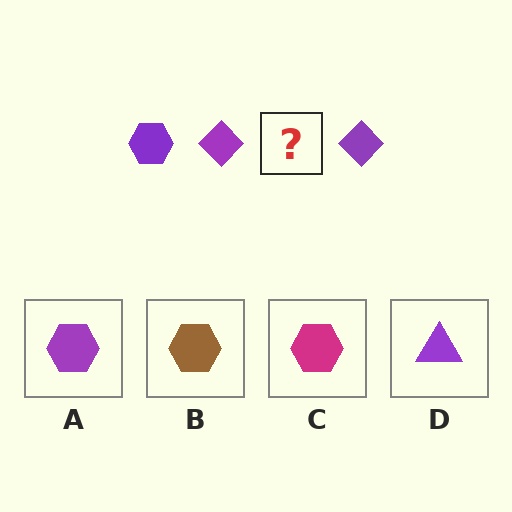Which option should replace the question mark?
Option A.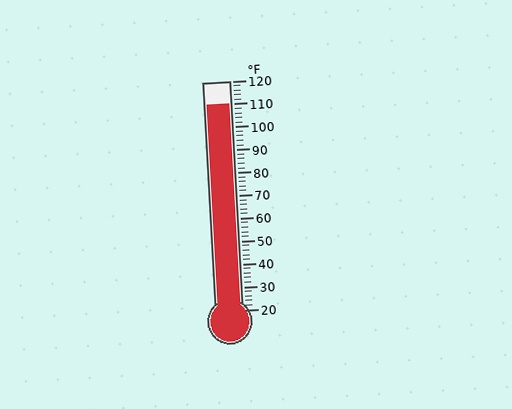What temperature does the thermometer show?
The thermometer shows approximately 110°F.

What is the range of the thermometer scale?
The thermometer scale ranges from 20°F to 120°F.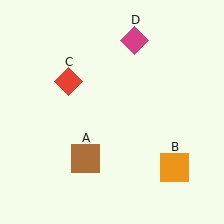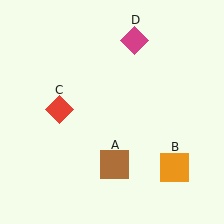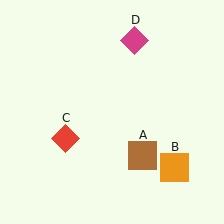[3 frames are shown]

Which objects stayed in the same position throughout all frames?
Orange square (object B) and magenta diamond (object D) remained stationary.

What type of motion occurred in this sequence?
The brown square (object A), red diamond (object C) rotated counterclockwise around the center of the scene.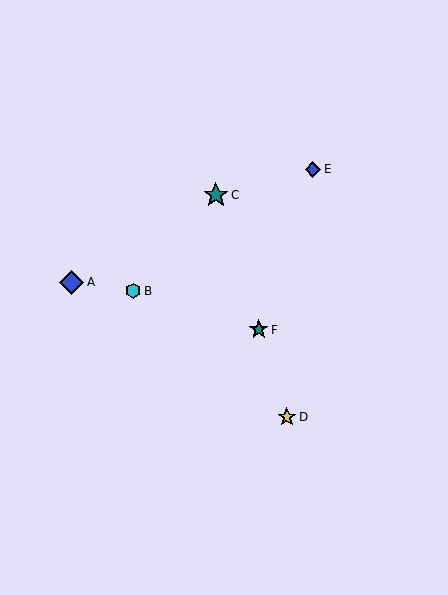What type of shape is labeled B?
Shape B is a cyan hexagon.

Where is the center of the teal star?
The center of the teal star is at (259, 330).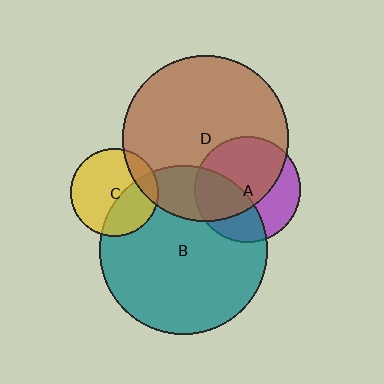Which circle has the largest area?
Circle B (teal).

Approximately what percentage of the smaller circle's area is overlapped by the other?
Approximately 20%.